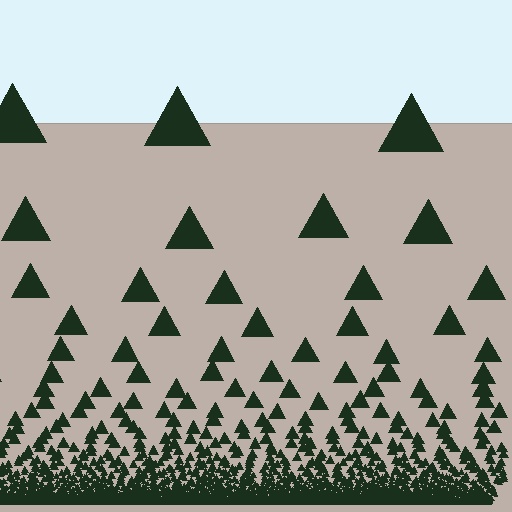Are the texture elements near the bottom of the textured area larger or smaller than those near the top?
Smaller. The gradient is inverted — elements near the bottom are smaller and denser.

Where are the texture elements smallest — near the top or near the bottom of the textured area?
Near the bottom.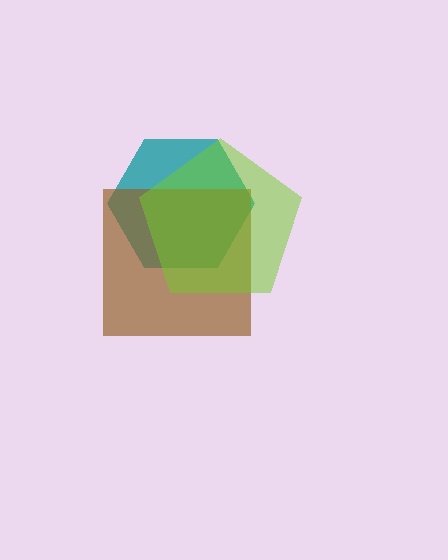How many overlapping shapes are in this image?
There are 3 overlapping shapes in the image.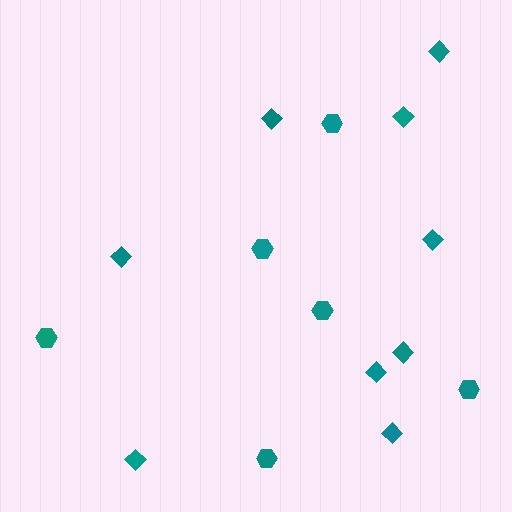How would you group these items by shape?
There are 2 groups: one group of hexagons (6) and one group of diamonds (9).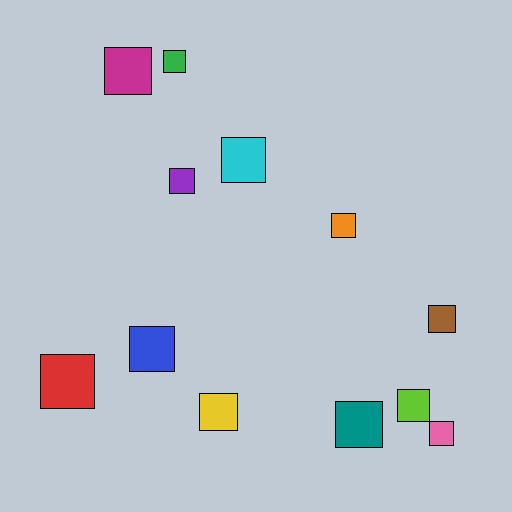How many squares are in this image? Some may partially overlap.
There are 12 squares.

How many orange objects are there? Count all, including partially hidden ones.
There is 1 orange object.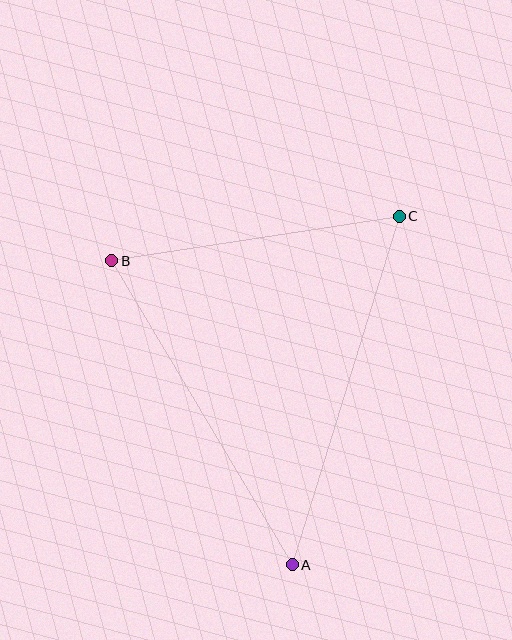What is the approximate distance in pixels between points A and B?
The distance between A and B is approximately 354 pixels.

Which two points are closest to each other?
Points B and C are closest to each other.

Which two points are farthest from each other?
Points A and C are farthest from each other.